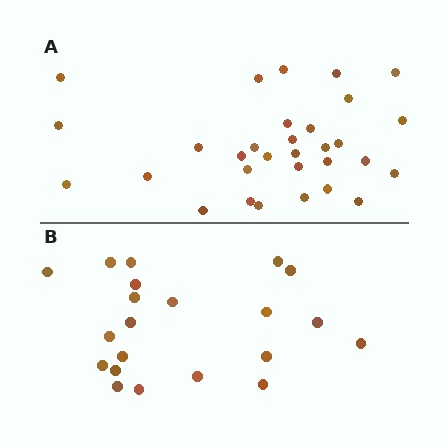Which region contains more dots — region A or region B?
Region A (the top region) has more dots.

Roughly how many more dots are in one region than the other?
Region A has roughly 10 or so more dots than region B.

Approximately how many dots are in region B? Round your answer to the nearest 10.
About 20 dots. (The exact count is 21, which rounds to 20.)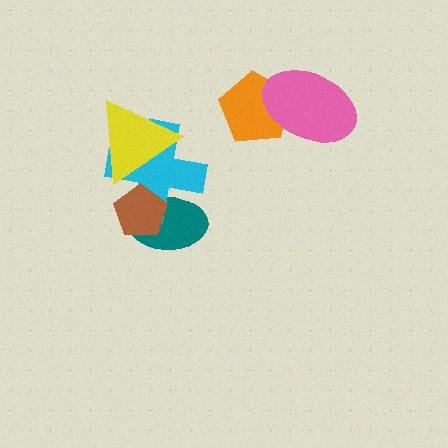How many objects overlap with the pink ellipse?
1 object overlaps with the pink ellipse.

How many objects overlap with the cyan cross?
3 objects overlap with the cyan cross.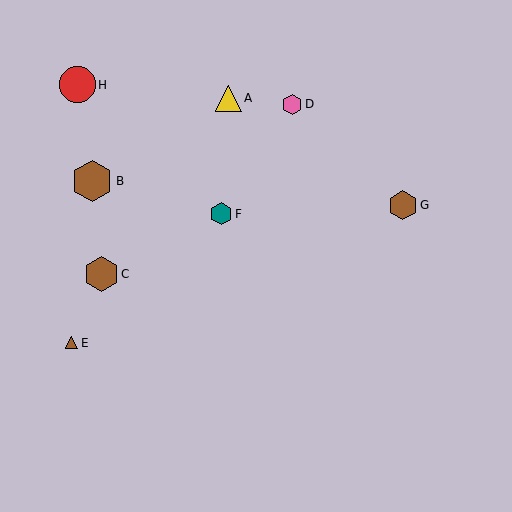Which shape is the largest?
The brown hexagon (labeled B) is the largest.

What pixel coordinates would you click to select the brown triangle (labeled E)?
Click at (72, 343) to select the brown triangle E.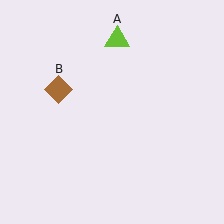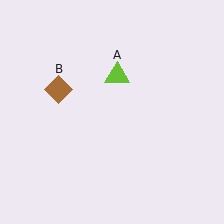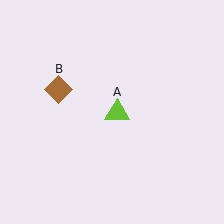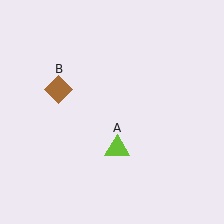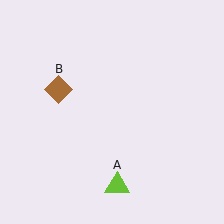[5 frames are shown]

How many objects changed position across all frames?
1 object changed position: lime triangle (object A).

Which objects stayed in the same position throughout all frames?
Brown diamond (object B) remained stationary.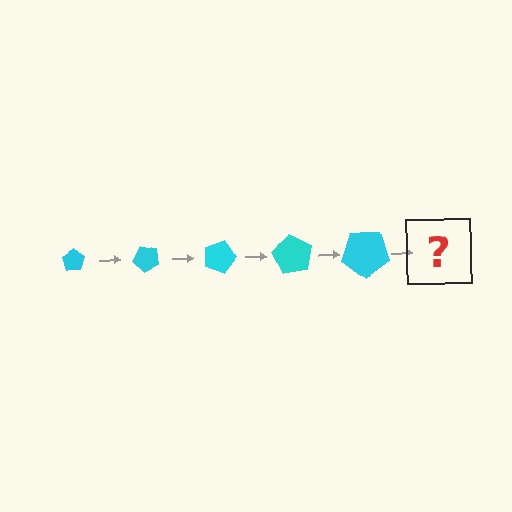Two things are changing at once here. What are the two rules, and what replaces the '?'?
The two rules are that the pentagon grows larger each step and it rotates 45 degrees each step. The '?' should be a pentagon, larger than the previous one and rotated 225 degrees from the start.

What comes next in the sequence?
The next element should be a pentagon, larger than the previous one and rotated 225 degrees from the start.